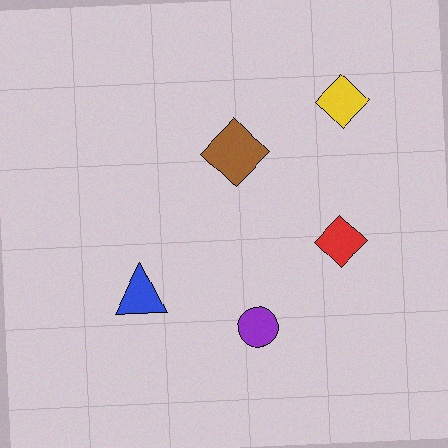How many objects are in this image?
There are 5 objects.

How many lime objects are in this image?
There are no lime objects.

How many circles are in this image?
There is 1 circle.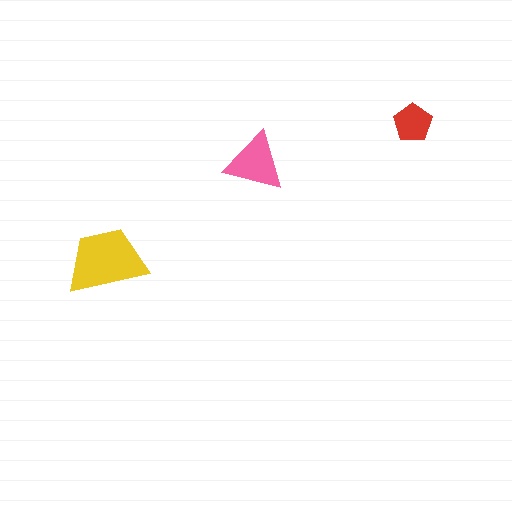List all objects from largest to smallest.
The yellow trapezoid, the pink triangle, the red pentagon.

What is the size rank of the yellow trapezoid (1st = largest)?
1st.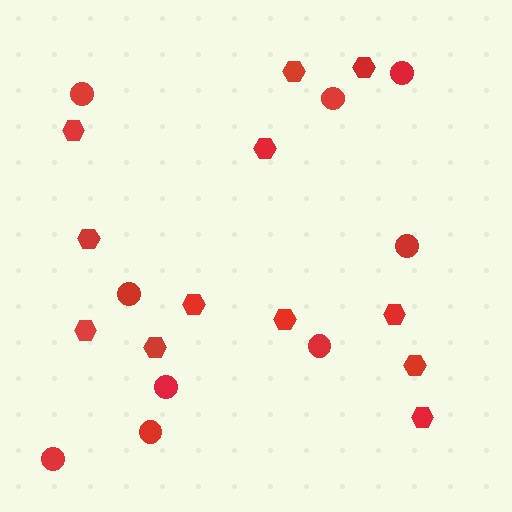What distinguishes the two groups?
There are 2 groups: one group of circles (9) and one group of hexagons (12).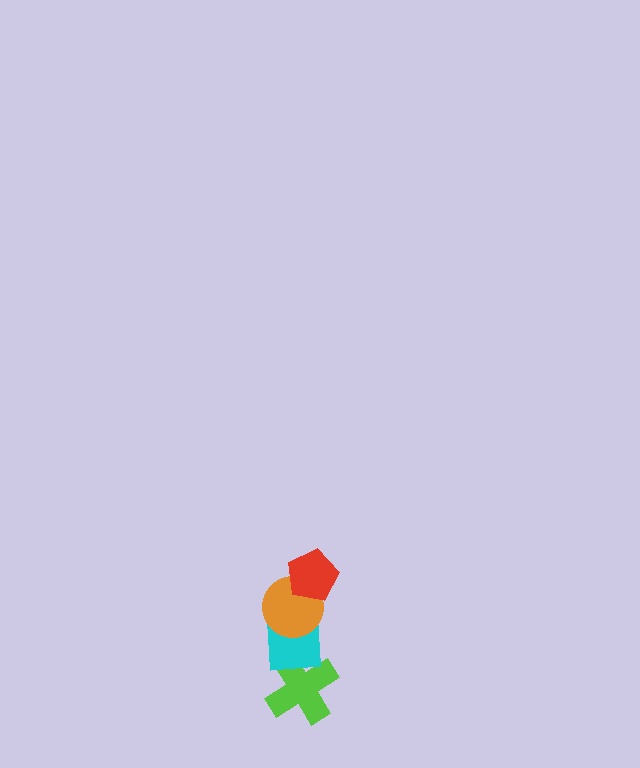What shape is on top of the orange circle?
The red pentagon is on top of the orange circle.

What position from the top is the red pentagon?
The red pentagon is 1st from the top.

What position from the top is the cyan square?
The cyan square is 3rd from the top.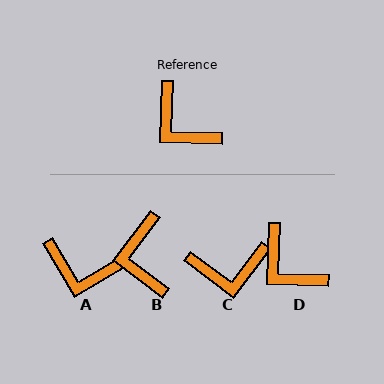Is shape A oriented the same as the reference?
No, it is off by about 33 degrees.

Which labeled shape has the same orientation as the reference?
D.